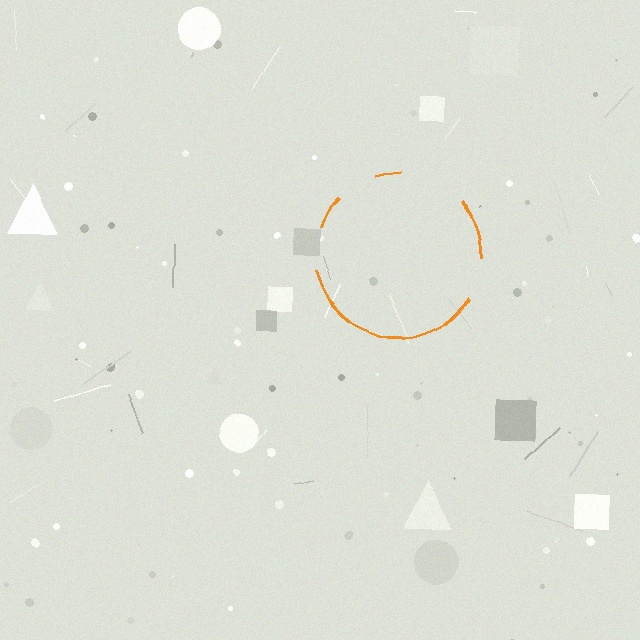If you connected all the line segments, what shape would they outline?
They would outline a circle.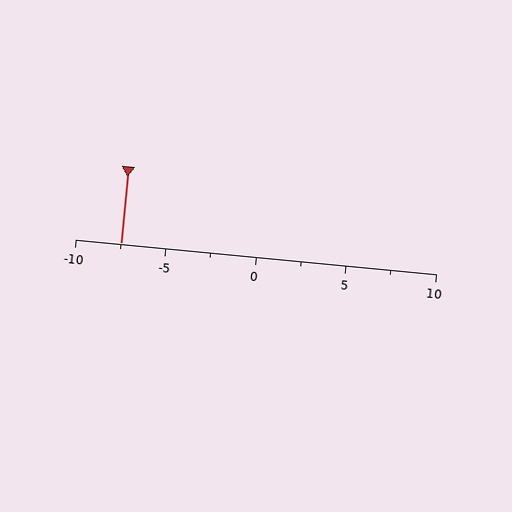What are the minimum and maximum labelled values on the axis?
The axis runs from -10 to 10.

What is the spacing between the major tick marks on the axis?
The major ticks are spaced 5 apart.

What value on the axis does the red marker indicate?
The marker indicates approximately -7.5.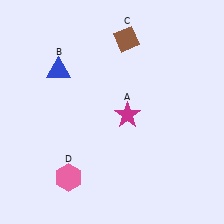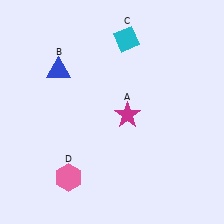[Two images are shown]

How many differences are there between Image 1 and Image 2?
There is 1 difference between the two images.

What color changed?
The diamond (C) changed from brown in Image 1 to cyan in Image 2.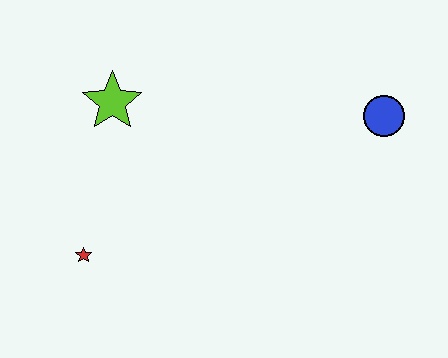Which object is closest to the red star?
The lime star is closest to the red star.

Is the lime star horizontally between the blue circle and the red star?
Yes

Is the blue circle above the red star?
Yes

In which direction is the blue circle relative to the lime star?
The blue circle is to the right of the lime star.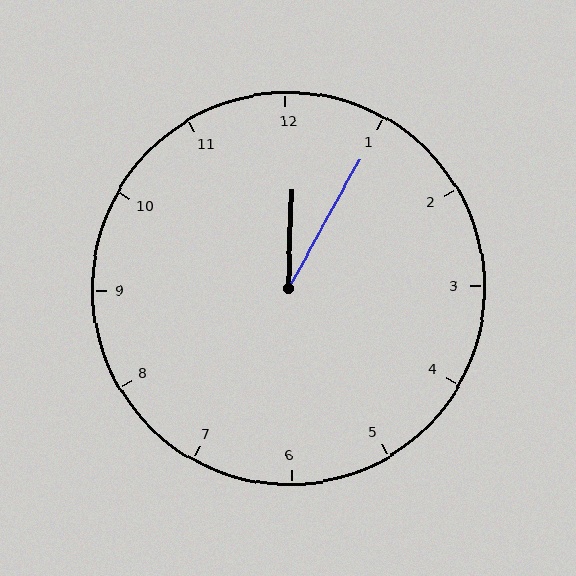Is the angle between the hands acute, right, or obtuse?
It is acute.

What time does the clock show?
12:05.